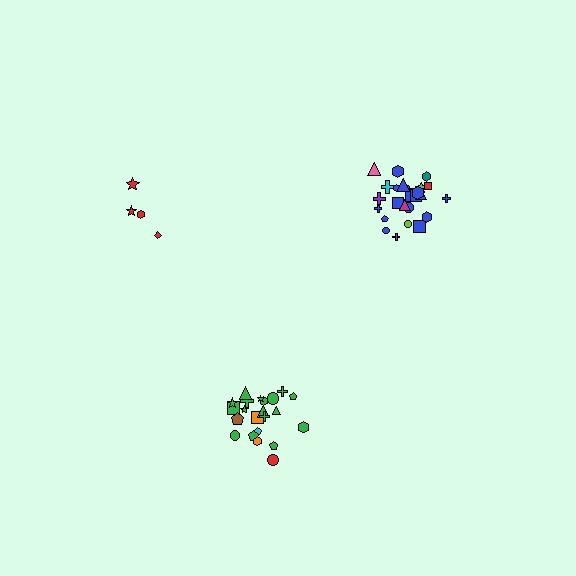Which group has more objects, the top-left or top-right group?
The top-right group.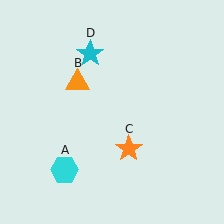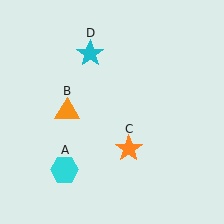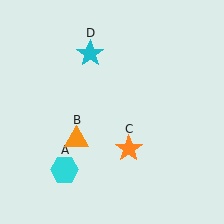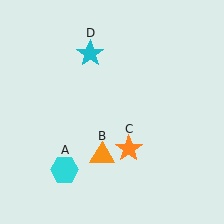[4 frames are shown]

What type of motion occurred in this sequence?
The orange triangle (object B) rotated counterclockwise around the center of the scene.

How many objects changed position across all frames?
1 object changed position: orange triangle (object B).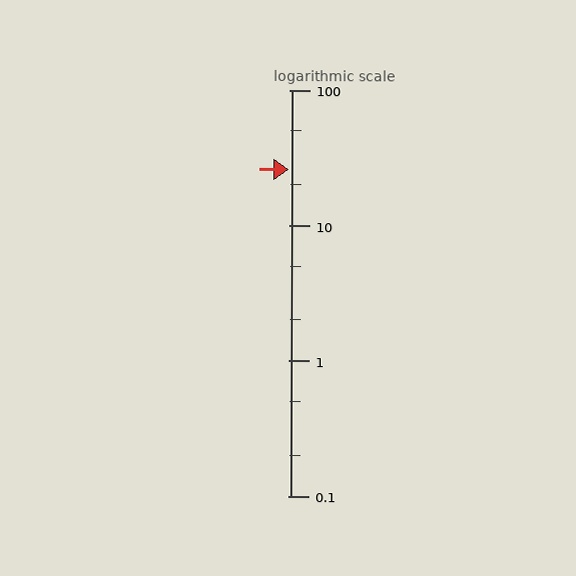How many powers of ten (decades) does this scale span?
The scale spans 3 decades, from 0.1 to 100.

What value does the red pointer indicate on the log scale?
The pointer indicates approximately 26.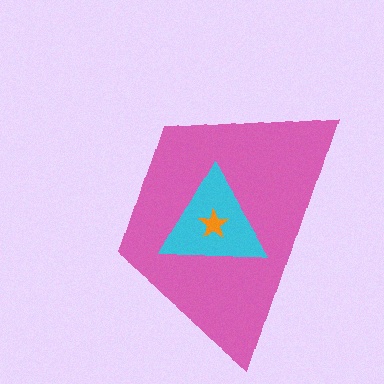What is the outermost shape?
The pink trapezoid.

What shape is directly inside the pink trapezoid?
The cyan triangle.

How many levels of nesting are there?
3.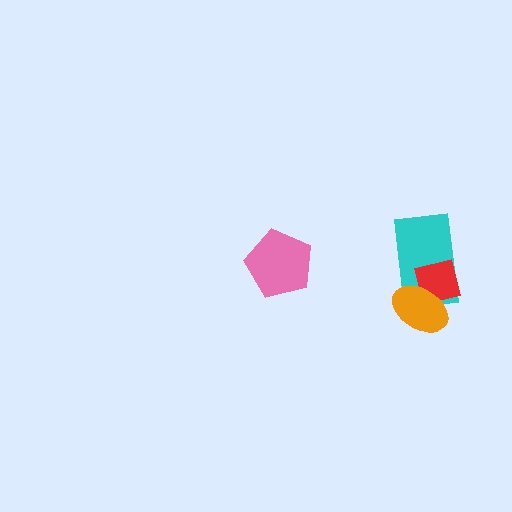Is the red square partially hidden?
Yes, it is partially covered by another shape.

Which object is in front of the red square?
The orange ellipse is in front of the red square.